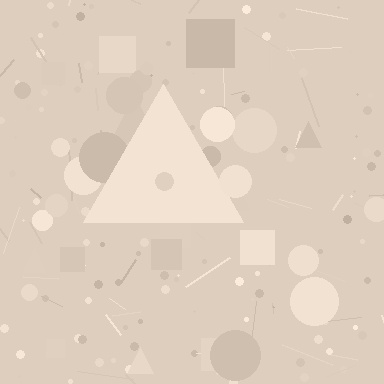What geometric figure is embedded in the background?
A triangle is embedded in the background.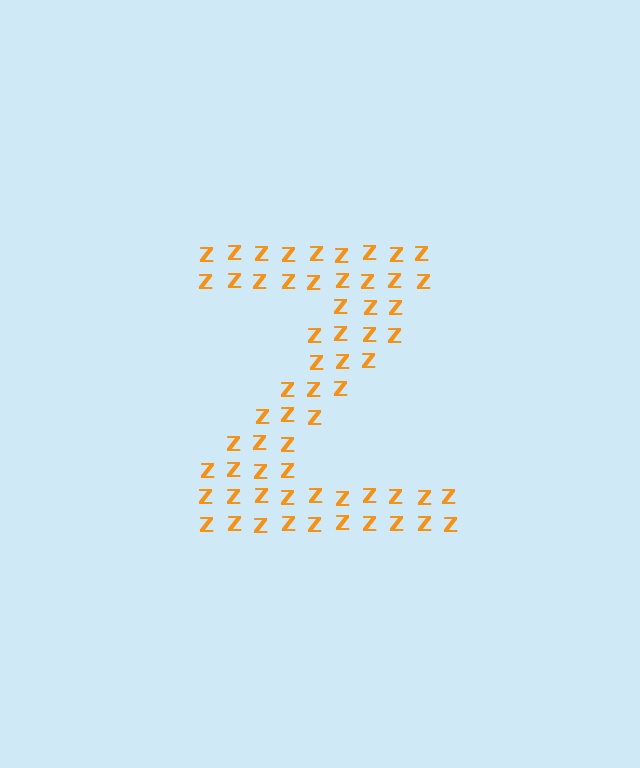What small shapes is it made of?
It is made of small letter Z's.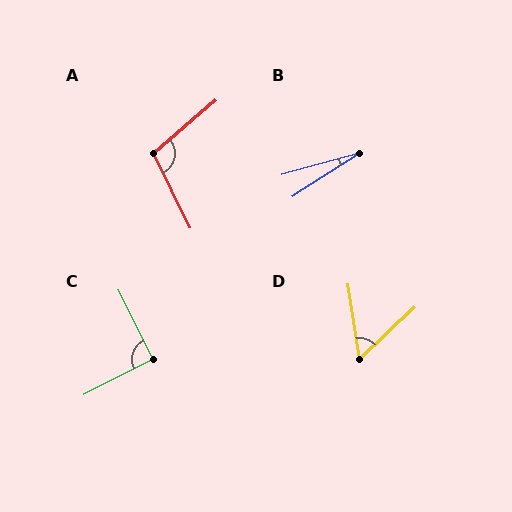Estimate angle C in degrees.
Approximately 91 degrees.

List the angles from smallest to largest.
B (17°), D (55°), C (91°), A (104°).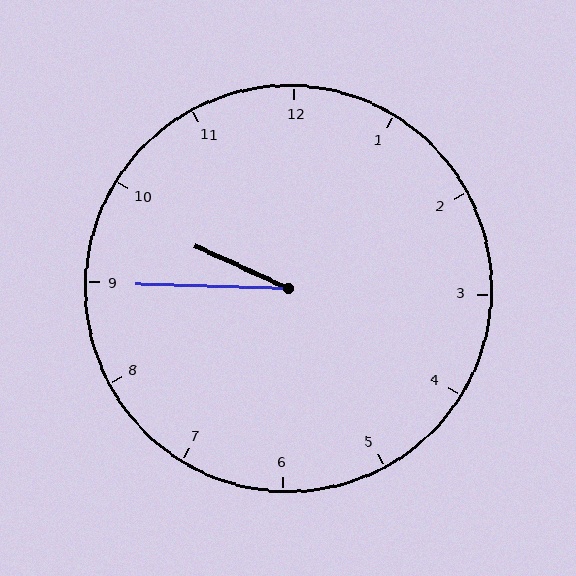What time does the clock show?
9:45.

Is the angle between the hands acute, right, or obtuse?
It is acute.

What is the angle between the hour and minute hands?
Approximately 22 degrees.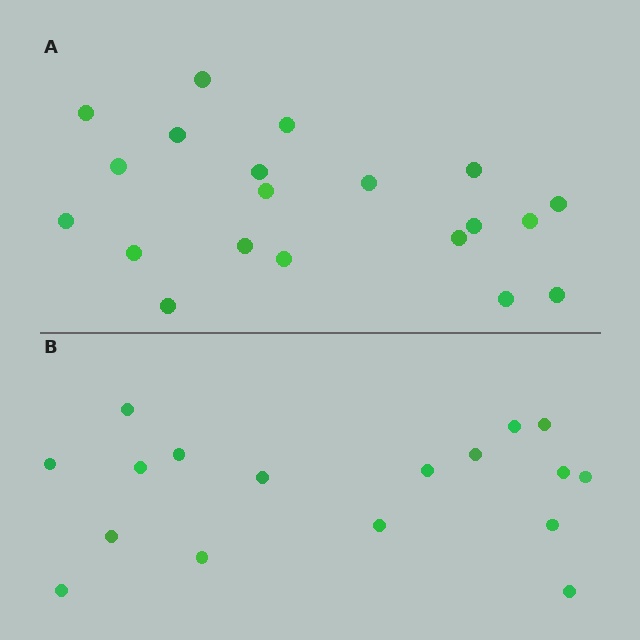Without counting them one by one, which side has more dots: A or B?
Region A (the top region) has more dots.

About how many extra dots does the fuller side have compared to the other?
Region A has just a few more — roughly 2 or 3 more dots than region B.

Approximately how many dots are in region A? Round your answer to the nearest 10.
About 20 dots.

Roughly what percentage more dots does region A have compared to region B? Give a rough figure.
About 20% more.